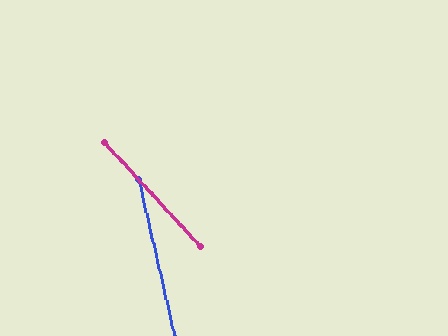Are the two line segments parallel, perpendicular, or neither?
Neither parallel nor perpendicular — they differ by about 30°.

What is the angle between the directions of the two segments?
Approximately 30 degrees.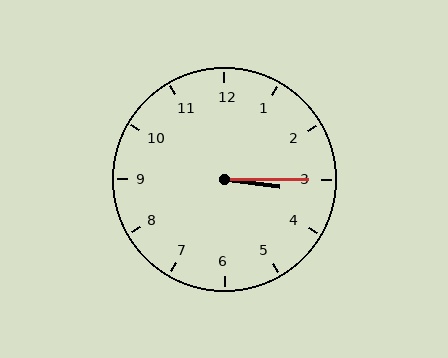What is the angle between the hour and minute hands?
Approximately 8 degrees.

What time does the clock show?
3:15.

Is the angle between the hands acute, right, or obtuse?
It is acute.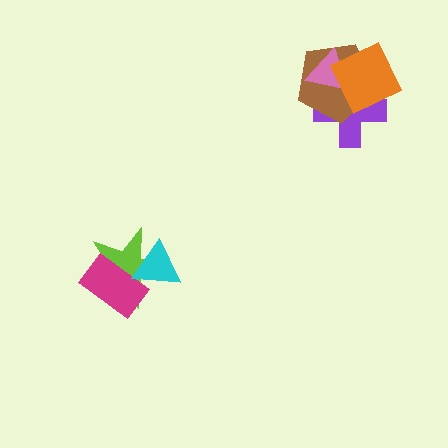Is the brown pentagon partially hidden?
Yes, it is partially covered by another shape.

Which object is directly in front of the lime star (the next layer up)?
The magenta rectangle is directly in front of the lime star.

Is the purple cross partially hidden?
Yes, it is partially covered by another shape.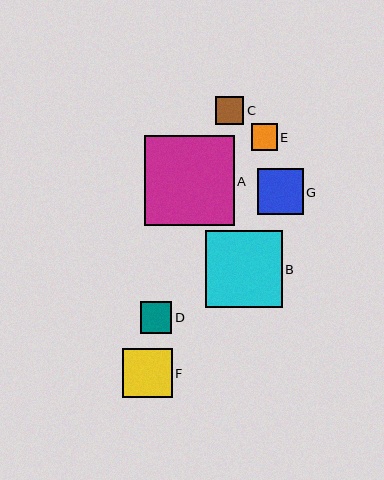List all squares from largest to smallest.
From largest to smallest: A, B, F, G, D, C, E.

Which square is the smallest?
Square E is the smallest with a size of approximately 26 pixels.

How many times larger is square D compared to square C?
Square D is approximately 1.1 times the size of square C.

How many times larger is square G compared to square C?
Square G is approximately 1.6 times the size of square C.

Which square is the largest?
Square A is the largest with a size of approximately 90 pixels.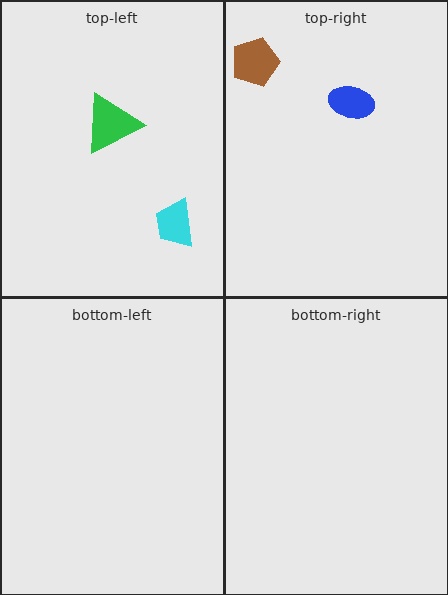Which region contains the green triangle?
The top-left region.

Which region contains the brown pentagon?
The top-right region.